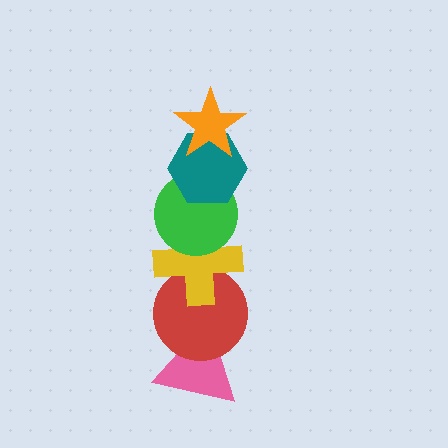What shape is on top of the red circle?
The yellow cross is on top of the red circle.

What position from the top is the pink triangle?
The pink triangle is 6th from the top.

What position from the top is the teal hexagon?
The teal hexagon is 2nd from the top.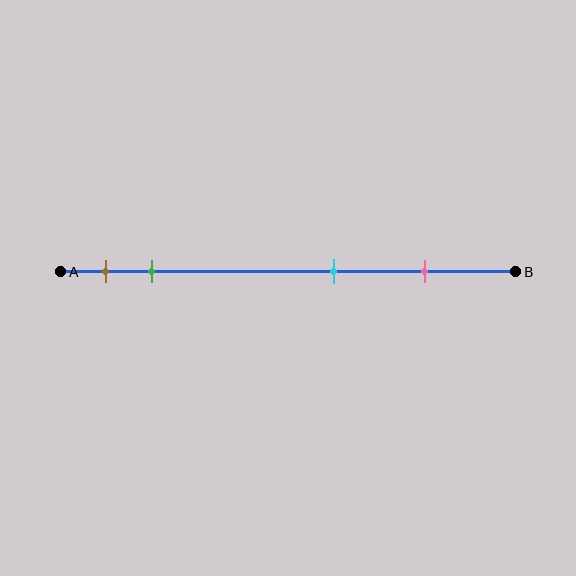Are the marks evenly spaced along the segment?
No, the marks are not evenly spaced.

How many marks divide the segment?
There are 4 marks dividing the segment.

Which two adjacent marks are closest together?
The brown and green marks are the closest adjacent pair.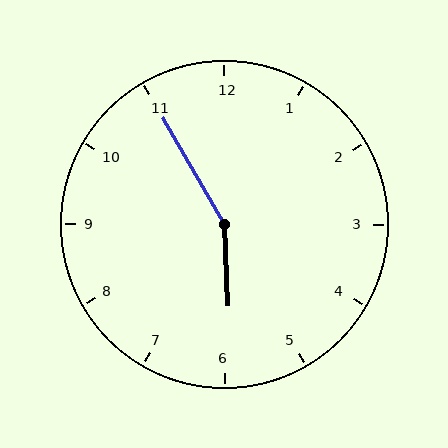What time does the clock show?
5:55.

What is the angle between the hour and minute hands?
Approximately 152 degrees.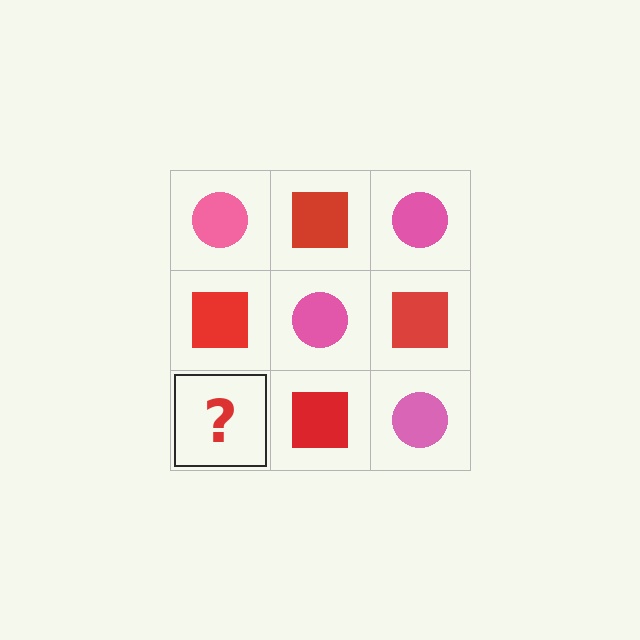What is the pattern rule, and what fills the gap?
The rule is that it alternates pink circle and red square in a checkerboard pattern. The gap should be filled with a pink circle.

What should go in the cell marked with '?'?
The missing cell should contain a pink circle.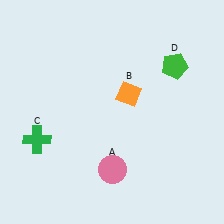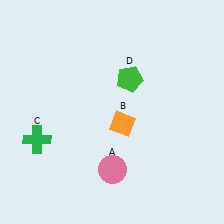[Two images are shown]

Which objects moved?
The objects that moved are: the orange diamond (B), the green pentagon (D).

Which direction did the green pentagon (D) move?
The green pentagon (D) moved left.